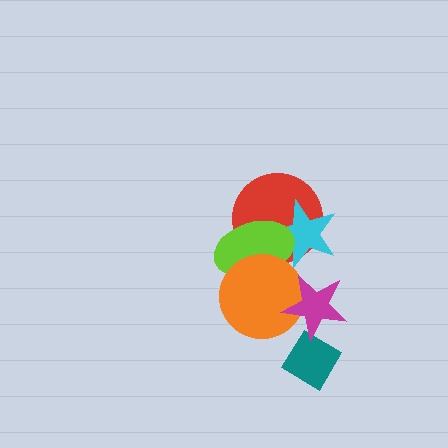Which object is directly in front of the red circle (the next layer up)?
The cyan star is directly in front of the red circle.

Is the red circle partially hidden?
Yes, it is partially covered by another shape.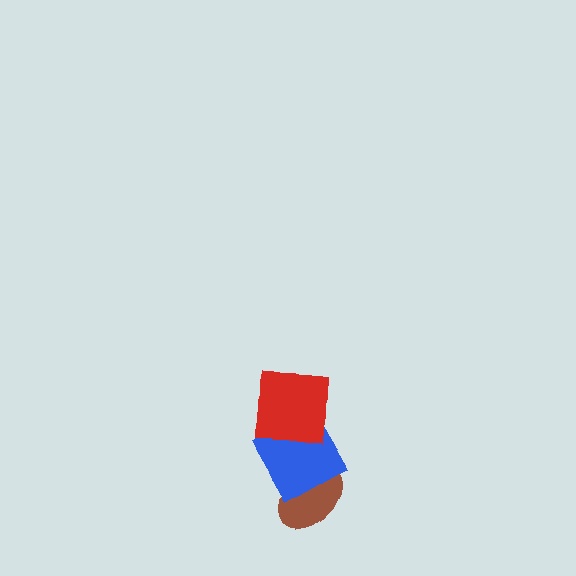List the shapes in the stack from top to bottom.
From top to bottom: the red square, the blue square, the brown ellipse.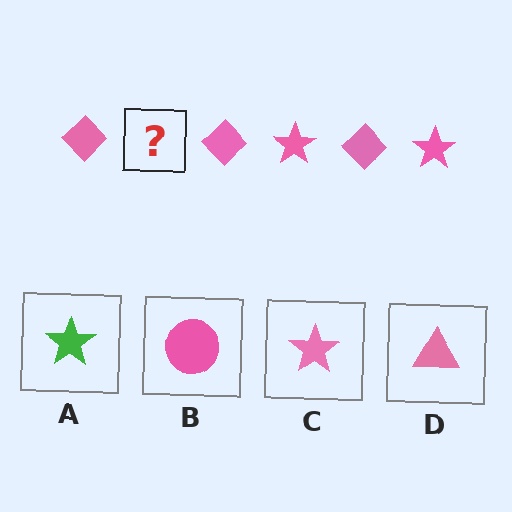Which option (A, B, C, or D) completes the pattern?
C.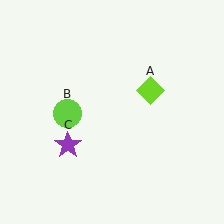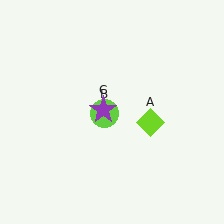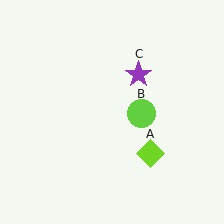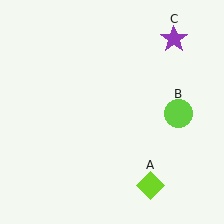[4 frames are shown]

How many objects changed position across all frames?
3 objects changed position: lime diamond (object A), lime circle (object B), purple star (object C).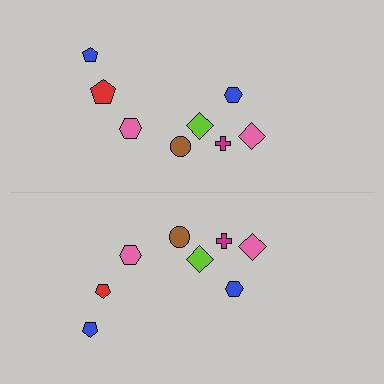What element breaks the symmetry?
The red pentagon on the bottom side has a different size than its mirror counterpart.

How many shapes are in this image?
There are 16 shapes in this image.